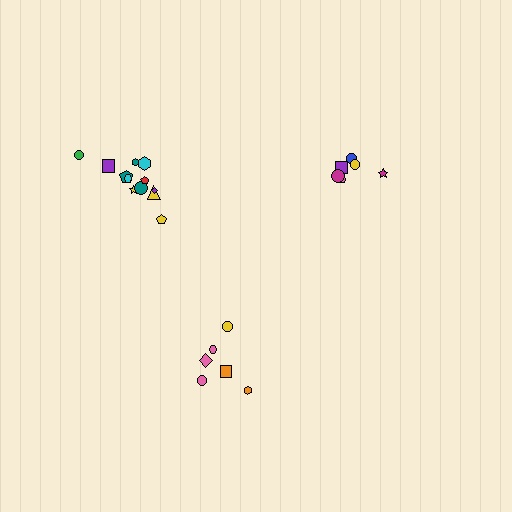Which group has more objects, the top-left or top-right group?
The top-left group.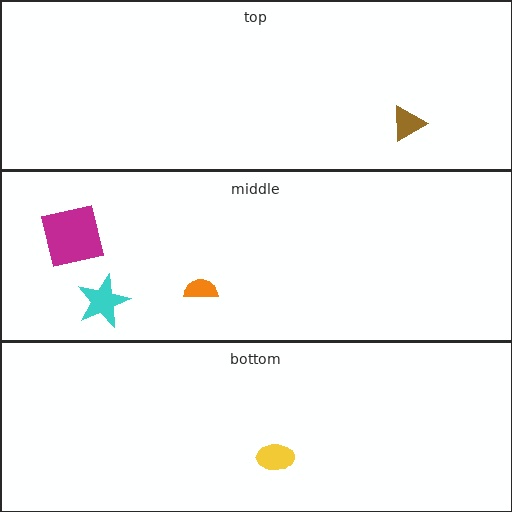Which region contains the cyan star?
The middle region.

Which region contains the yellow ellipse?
The bottom region.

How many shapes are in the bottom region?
1.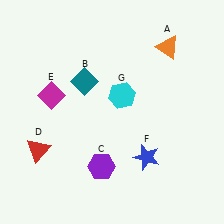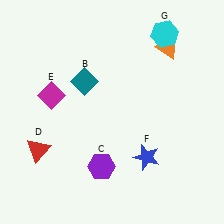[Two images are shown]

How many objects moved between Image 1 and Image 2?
1 object moved between the two images.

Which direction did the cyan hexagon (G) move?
The cyan hexagon (G) moved up.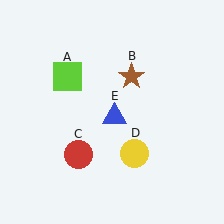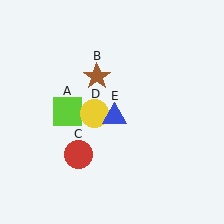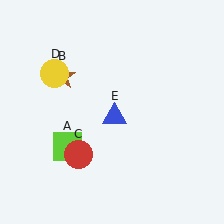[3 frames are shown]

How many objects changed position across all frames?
3 objects changed position: lime square (object A), brown star (object B), yellow circle (object D).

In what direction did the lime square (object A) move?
The lime square (object A) moved down.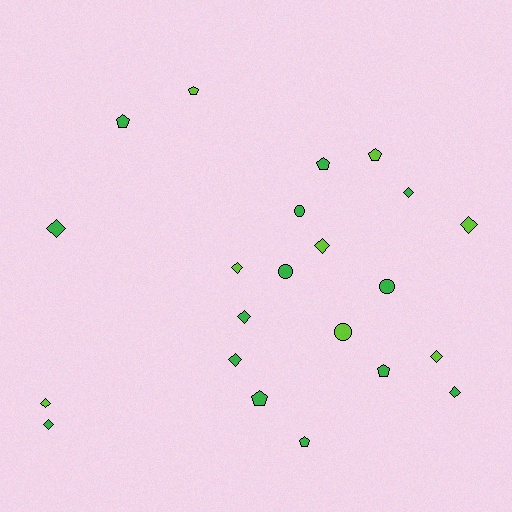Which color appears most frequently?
Green, with 14 objects.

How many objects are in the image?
There are 22 objects.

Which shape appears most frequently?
Diamond, with 11 objects.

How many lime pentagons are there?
There are 2 lime pentagons.